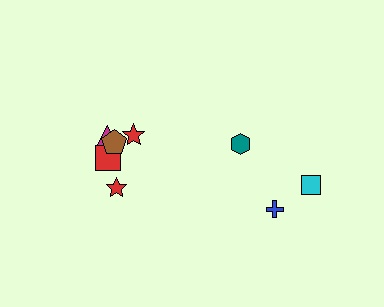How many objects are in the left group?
There are 6 objects.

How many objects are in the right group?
There are 3 objects.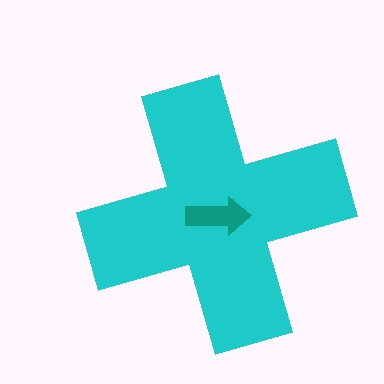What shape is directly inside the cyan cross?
The teal arrow.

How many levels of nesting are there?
2.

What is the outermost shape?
The cyan cross.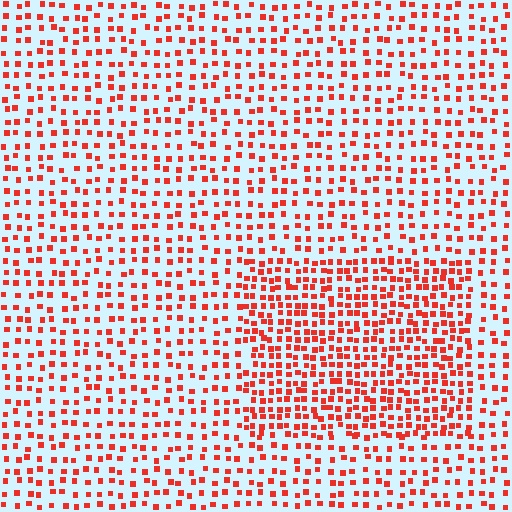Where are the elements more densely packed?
The elements are more densely packed inside the rectangle boundary.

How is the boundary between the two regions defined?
The boundary is defined by a change in element density (approximately 1.8x ratio). All elements are the same color, size, and shape.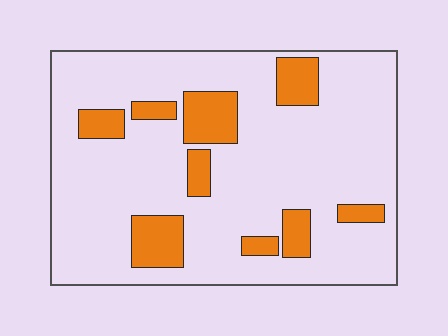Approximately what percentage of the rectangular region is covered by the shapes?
Approximately 15%.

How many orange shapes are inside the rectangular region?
9.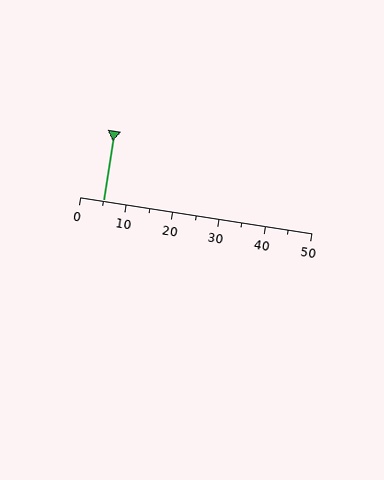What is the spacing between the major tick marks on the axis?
The major ticks are spaced 10 apart.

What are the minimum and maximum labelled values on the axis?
The axis runs from 0 to 50.